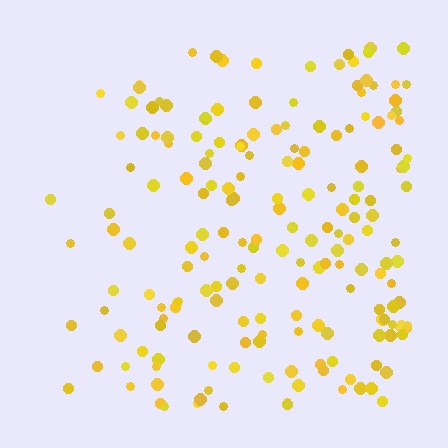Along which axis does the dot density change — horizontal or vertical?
Horizontal.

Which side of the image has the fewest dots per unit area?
The left.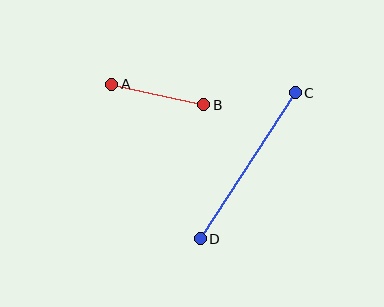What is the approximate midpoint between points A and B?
The midpoint is at approximately (158, 94) pixels.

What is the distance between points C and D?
The distance is approximately 174 pixels.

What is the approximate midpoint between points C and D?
The midpoint is at approximately (248, 166) pixels.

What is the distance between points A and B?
The distance is approximately 94 pixels.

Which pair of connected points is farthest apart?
Points C and D are farthest apart.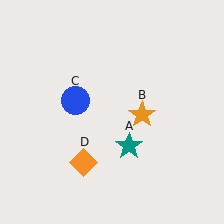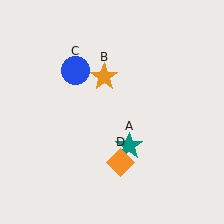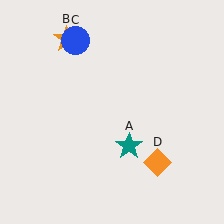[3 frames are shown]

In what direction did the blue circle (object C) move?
The blue circle (object C) moved up.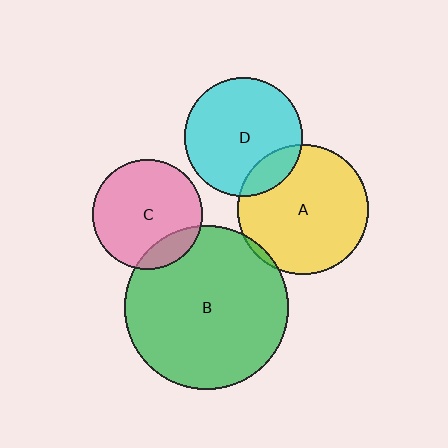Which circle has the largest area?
Circle B (green).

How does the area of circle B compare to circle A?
Approximately 1.6 times.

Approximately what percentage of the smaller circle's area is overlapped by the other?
Approximately 5%.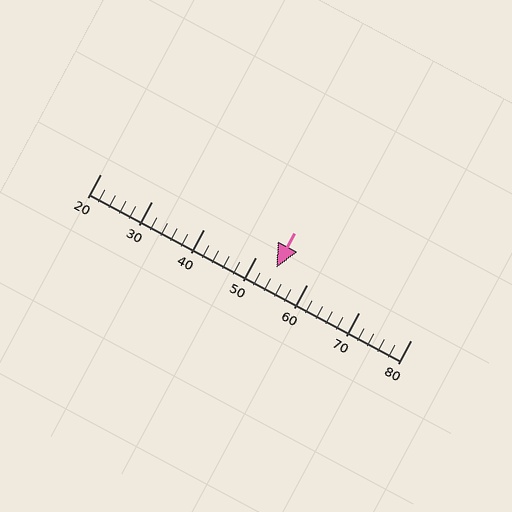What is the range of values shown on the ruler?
The ruler shows values from 20 to 80.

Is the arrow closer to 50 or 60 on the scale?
The arrow is closer to 50.